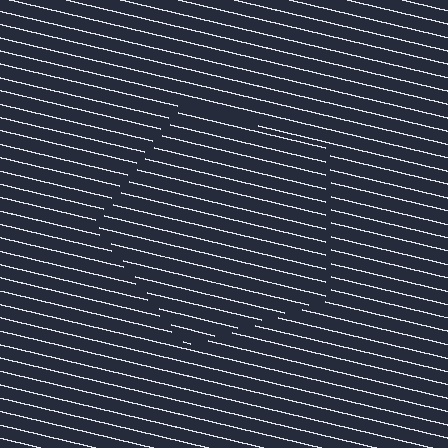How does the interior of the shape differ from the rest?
The interior of the shape contains the same grating, shifted by half a period — the contour is defined by the phase discontinuity where line-ends from the inner and outer gratings abut.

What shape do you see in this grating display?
An illusory pentagon. The interior of the shape contains the same grating, shifted by half a period — the contour is defined by the phase discontinuity where line-ends from the inner and outer gratings abut.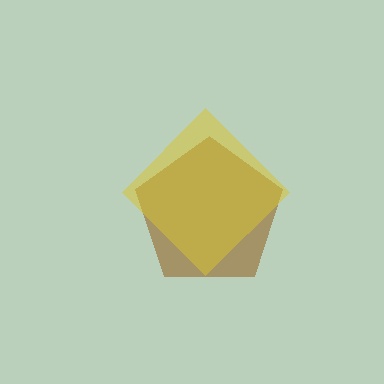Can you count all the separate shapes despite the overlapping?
Yes, there are 2 separate shapes.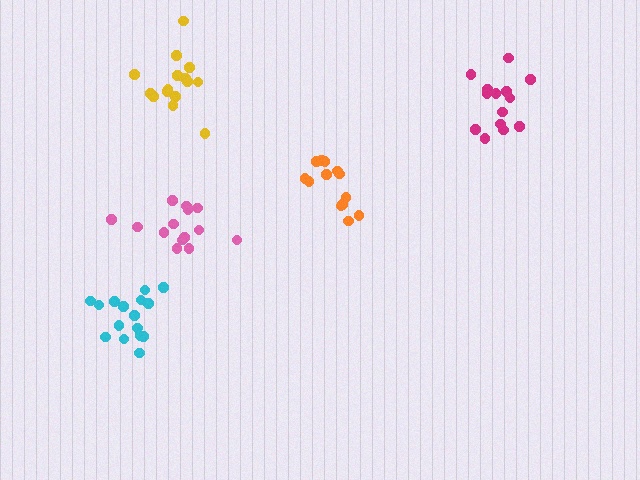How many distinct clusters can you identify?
There are 5 distinct clusters.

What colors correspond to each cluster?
The clusters are colored: cyan, orange, pink, magenta, yellow.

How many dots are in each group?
Group 1: 16 dots, Group 2: 13 dots, Group 3: 14 dots, Group 4: 14 dots, Group 5: 15 dots (72 total).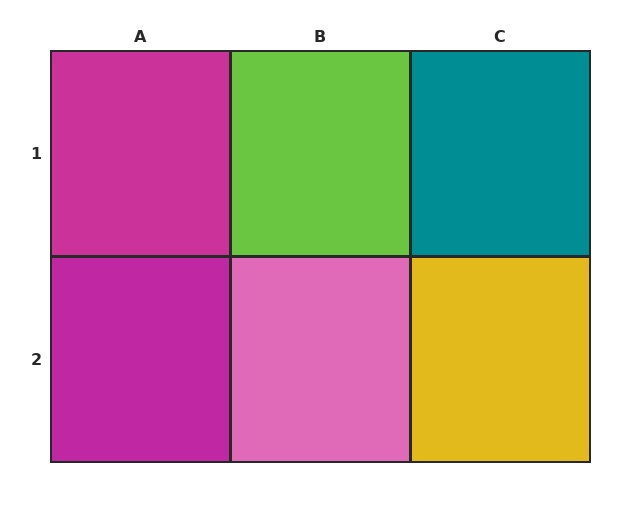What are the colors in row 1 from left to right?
Magenta, lime, teal.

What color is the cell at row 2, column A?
Magenta.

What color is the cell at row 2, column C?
Yellow.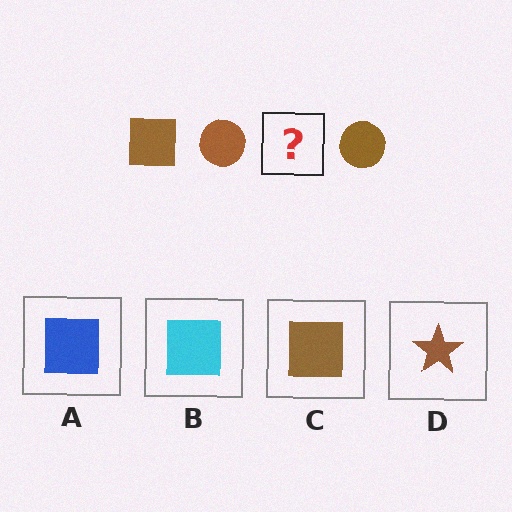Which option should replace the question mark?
Option C.